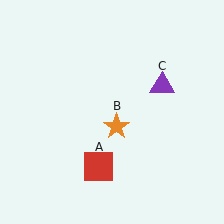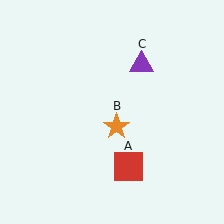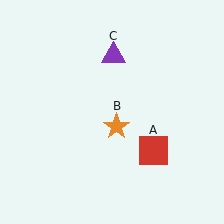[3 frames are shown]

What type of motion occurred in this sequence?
The red square (object A), purple triangle (object C) rotated counterclockwise around the center of the scene.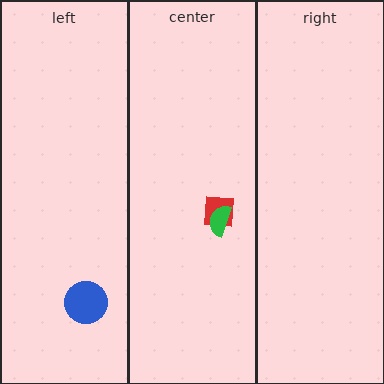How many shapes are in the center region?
2.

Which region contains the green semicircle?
The center region.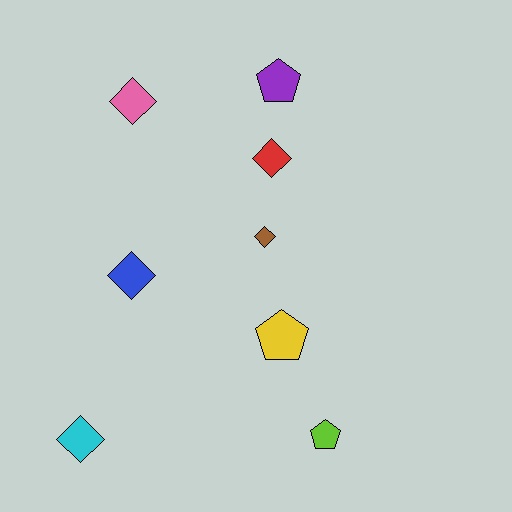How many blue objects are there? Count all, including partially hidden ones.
There is 1 blue object.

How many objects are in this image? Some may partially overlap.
There are 8 objects.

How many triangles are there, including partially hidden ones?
There are no triangles.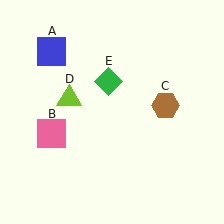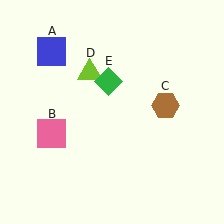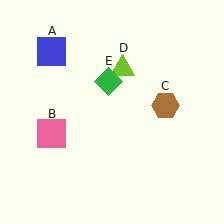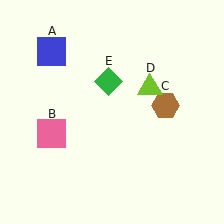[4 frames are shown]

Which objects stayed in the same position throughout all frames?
Blue square (object A) and pink square (object B) and brown hexagon (object C) and green diamond (object E) remained stationary.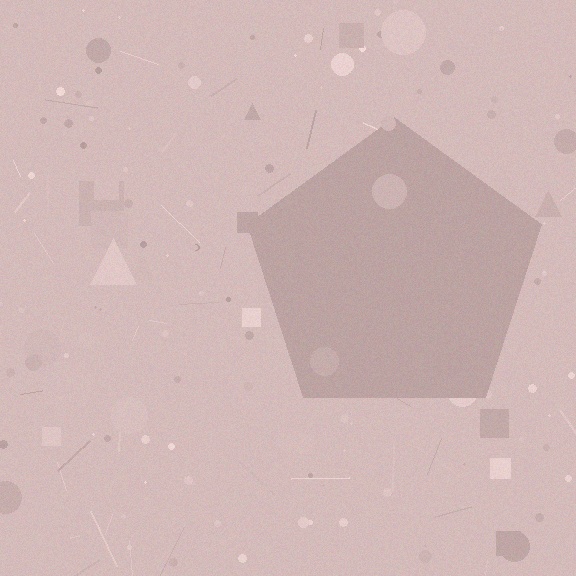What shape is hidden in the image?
A pentagon is hidden in the image.